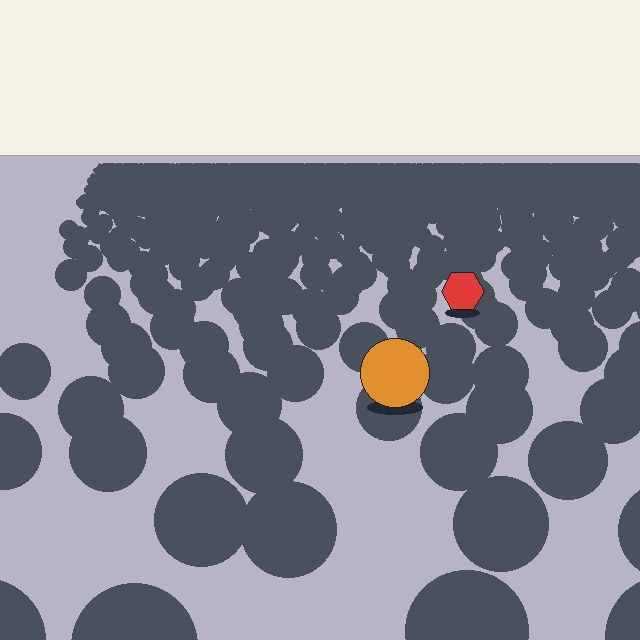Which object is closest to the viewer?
The orange circle is closest. The texture marks near it are larger and more spread out.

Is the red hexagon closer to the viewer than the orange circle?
No. The orange circle is closer — you can tell from the texture gradient: the ground texture is coarser near it.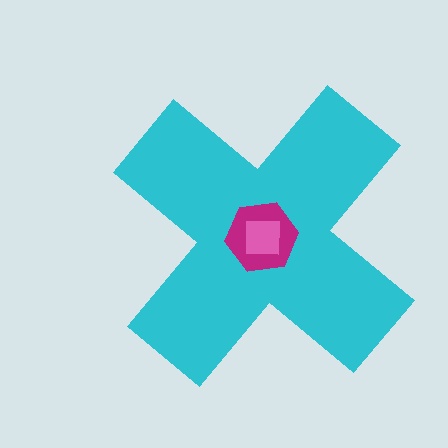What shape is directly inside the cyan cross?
The magenta hexagon.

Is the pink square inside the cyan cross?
Yes.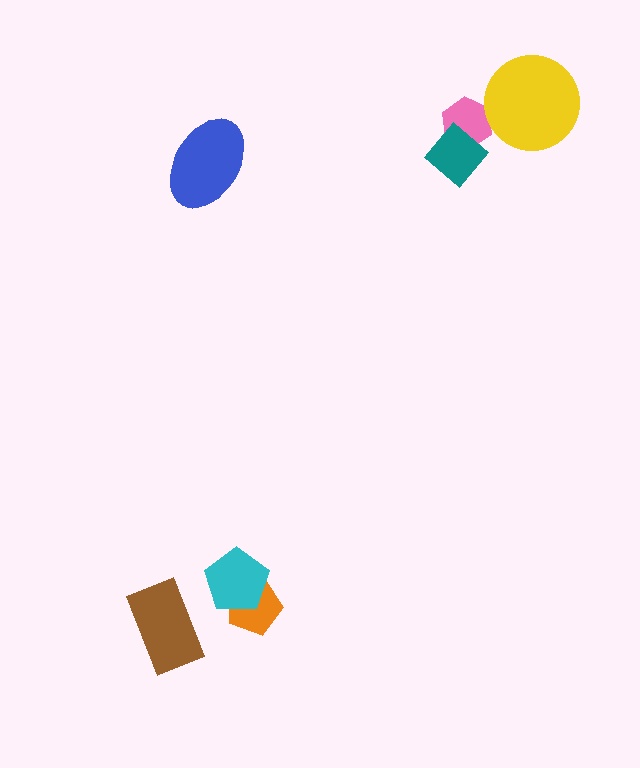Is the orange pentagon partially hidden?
Yes, it is partially covered by another shape.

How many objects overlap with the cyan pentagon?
1 object overlaps with the cyan pentagon.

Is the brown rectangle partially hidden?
No, no other shape covers it.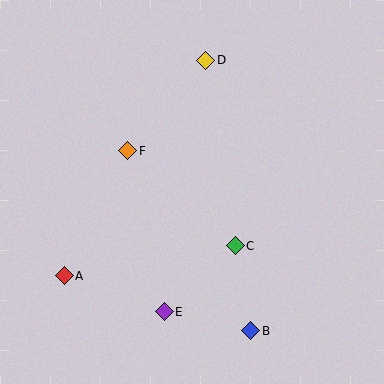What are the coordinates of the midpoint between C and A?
The midpoint between C and A is at (150, 261).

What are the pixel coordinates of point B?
Point B is at (251, 331).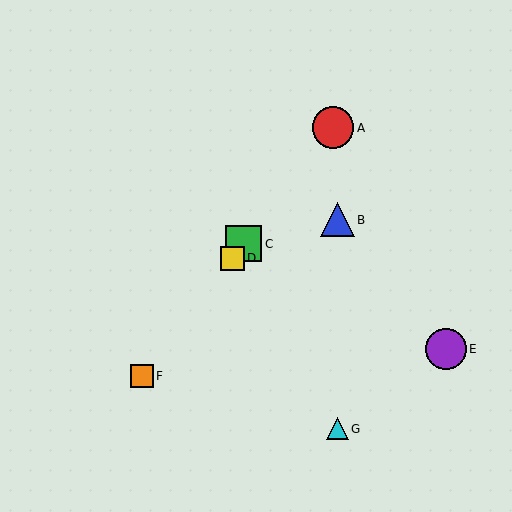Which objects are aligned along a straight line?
Objects A, C, D, F are aligned along a straight line.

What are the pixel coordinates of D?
Object D is at (232, 258).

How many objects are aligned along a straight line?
4 objects (A, C, D, F) are aligned along a straight line.